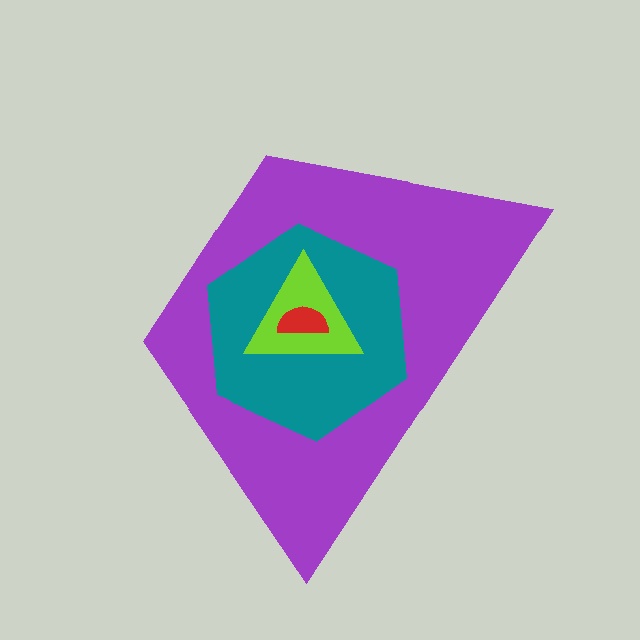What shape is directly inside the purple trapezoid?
The teal hexagon.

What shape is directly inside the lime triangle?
The red semicircle.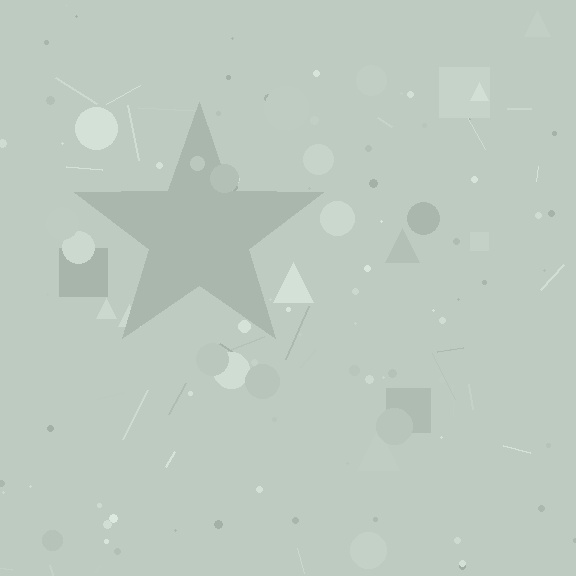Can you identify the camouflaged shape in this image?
The camouflaged shape is a star.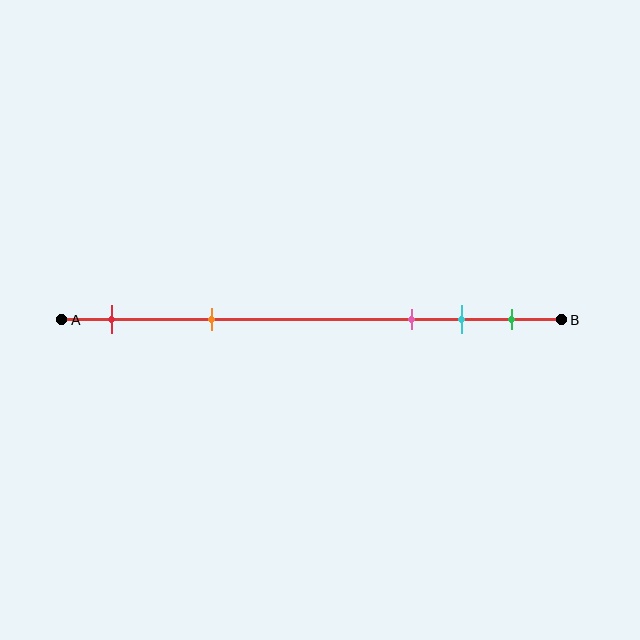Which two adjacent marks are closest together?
The cyan and green marks are the closest adjacent pair.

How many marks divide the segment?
There are 5 marks dividing the segment.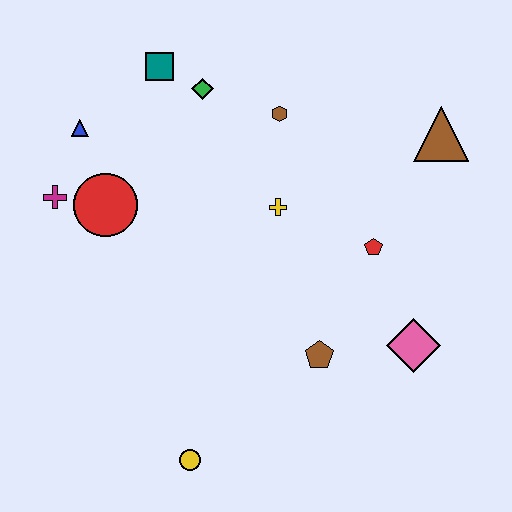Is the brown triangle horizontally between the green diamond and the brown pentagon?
No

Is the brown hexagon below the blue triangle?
No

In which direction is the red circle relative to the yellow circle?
The red circle is above the yellow circle.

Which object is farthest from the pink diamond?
The blue triangle is farthest from the pink diamond.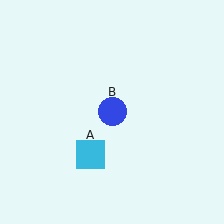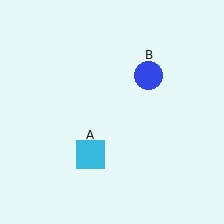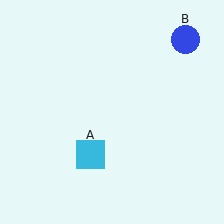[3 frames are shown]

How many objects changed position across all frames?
1 object changed position: blue circle (object B).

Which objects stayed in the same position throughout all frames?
Cyan square (object A) remained stationary.